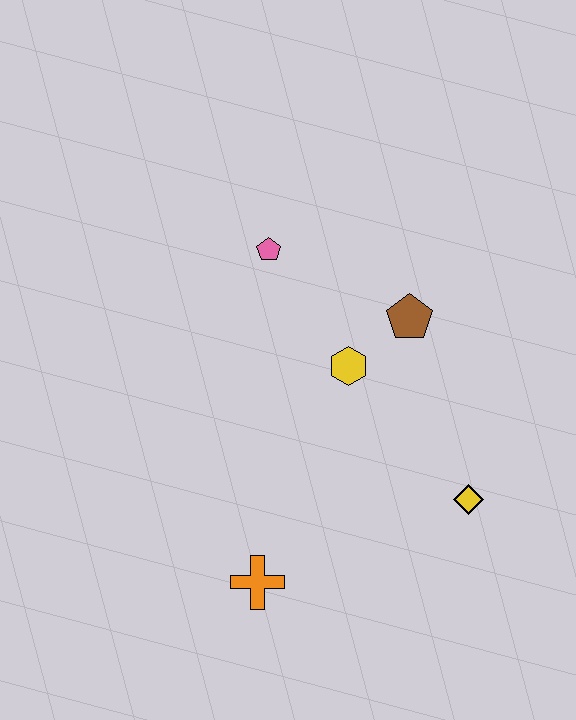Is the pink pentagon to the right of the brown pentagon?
No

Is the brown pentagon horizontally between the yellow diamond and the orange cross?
Yes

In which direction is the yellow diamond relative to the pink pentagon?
The yellow diamond is below the pink pentagon.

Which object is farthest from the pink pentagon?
The orange cross is farthest from the pink pentagon.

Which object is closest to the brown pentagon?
The yellow hexagon is closest to the brown pentagon.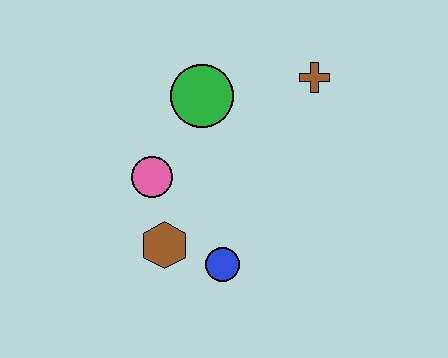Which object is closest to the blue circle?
The brown hexagon is closest to the blue circle.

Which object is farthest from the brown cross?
The brown hexagon is farthest from the brown cross.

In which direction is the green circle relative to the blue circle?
The green circle is above the blue circle.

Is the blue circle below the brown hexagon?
Yes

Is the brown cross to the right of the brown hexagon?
Yes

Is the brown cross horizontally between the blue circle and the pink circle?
No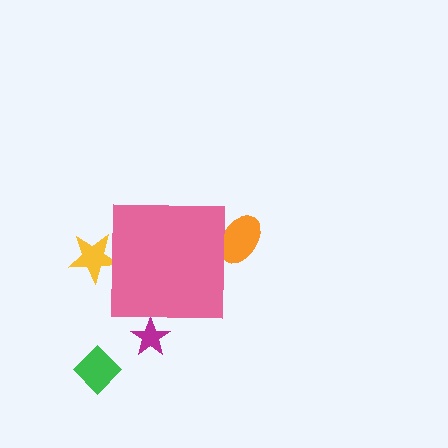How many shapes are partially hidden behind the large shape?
3 shapes are partially hidden.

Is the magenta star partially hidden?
Yes, the magenta star is partially hidden behind the pink square.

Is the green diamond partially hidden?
No, the green diamond is fully visible.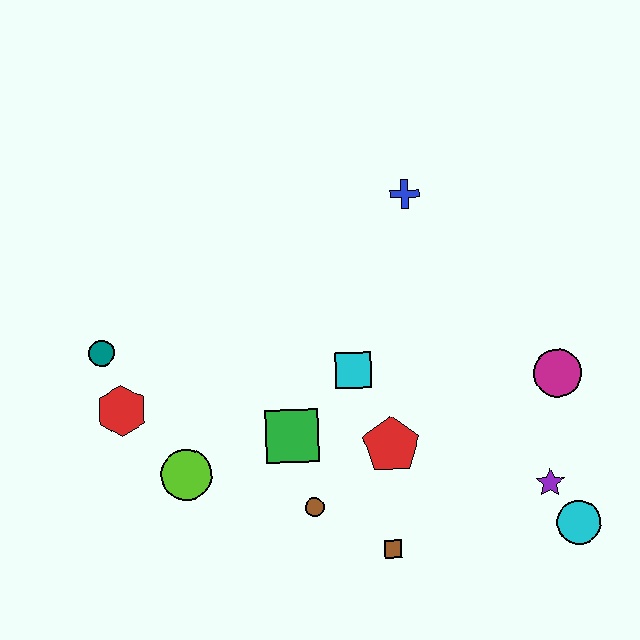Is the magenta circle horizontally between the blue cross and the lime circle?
No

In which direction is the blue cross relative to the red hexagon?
The blue cross is to the right of the red hexagon.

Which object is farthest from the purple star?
The teal circle is farthest from the purple star.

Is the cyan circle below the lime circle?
Yes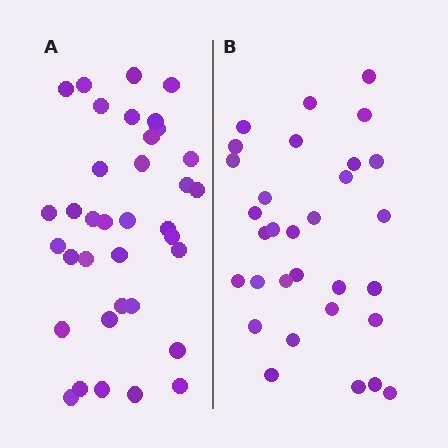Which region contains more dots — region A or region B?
Region A (the left region) has more dots.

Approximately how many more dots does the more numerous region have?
Region A has about 5 more dots than region B.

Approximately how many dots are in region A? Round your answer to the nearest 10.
About 40 dots. (The exact count is 36, which rounds to 40.)